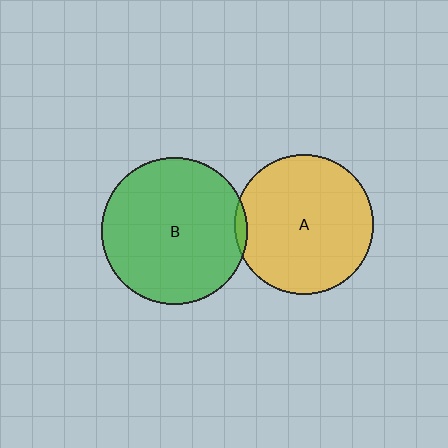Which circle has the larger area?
Circle B (green).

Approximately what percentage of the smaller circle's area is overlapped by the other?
Approximately 5%.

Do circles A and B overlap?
Yes.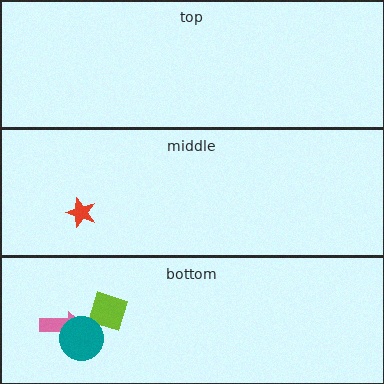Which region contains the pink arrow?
The bottom region.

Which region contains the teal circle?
The bottom region.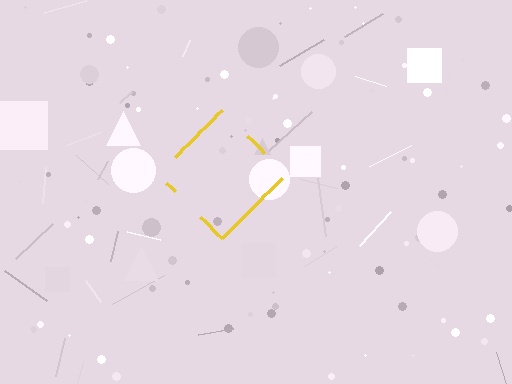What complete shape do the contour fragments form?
The contour fragments form a diamond.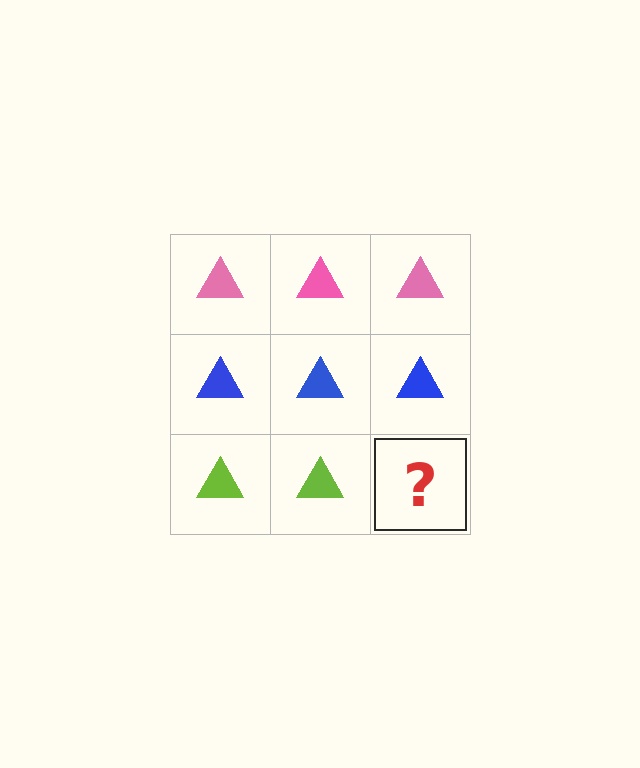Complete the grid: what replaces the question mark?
The question mark should be replaced with a lime triangle.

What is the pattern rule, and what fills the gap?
The rule is that each row has a consistent color. The gap should be filled with a lime triangle.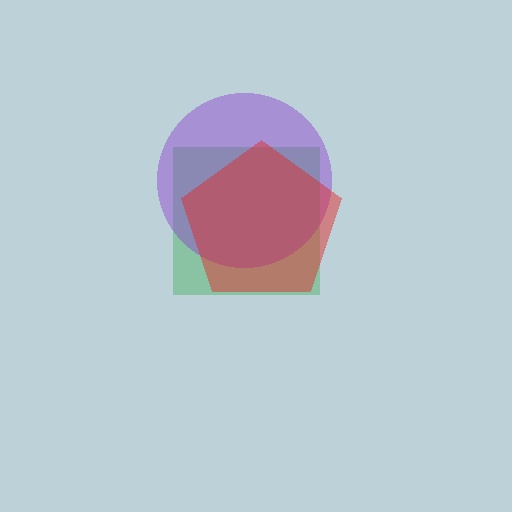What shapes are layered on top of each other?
The layered shapes are: a green square, a purple circle, a red pentagon.